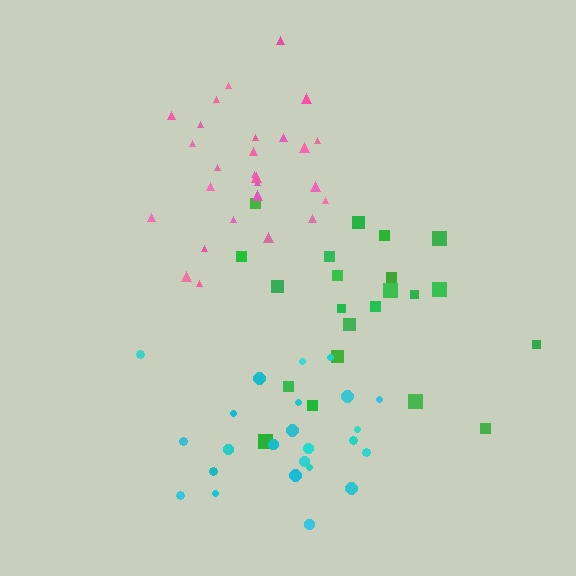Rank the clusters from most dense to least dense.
pink, cyan, green.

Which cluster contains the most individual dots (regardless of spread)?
Pink (27).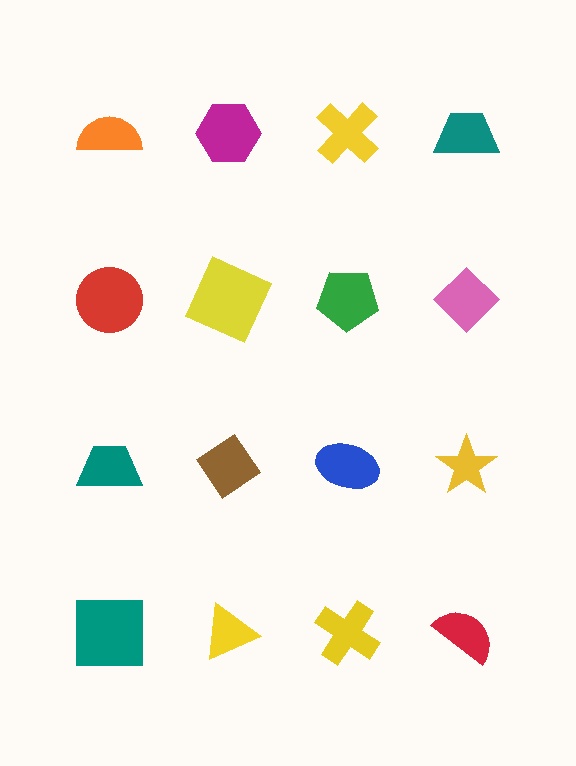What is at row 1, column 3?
A yellow cross.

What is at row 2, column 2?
A yellow square.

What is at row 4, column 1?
A teal square.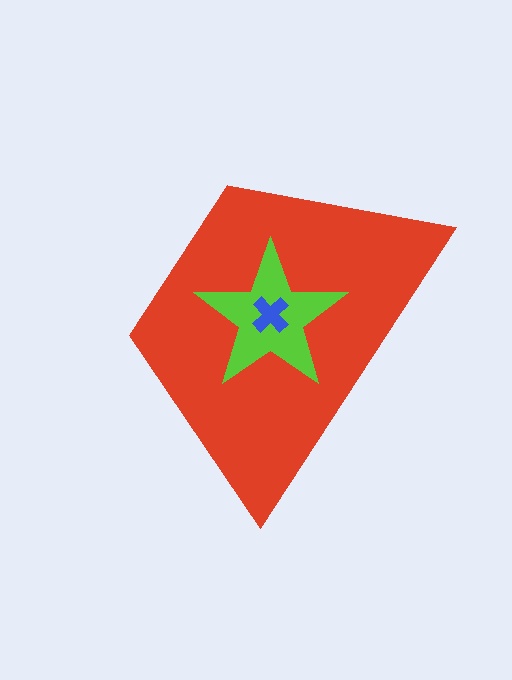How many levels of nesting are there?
3.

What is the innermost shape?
The blue cross.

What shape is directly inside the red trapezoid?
The lime star.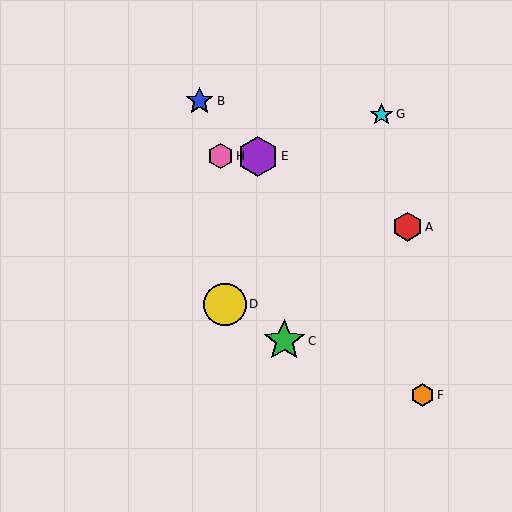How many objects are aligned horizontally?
2 objects (E, H) are aligned horizontally.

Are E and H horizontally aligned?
Yes, both are at y≈156.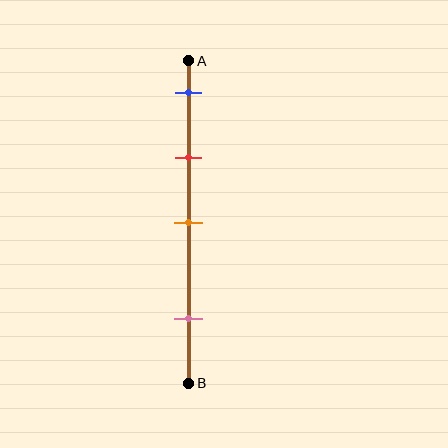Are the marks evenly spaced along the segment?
No, the marks are not evenly spaced.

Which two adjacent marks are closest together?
The blue and red marks are the closest adjacent pair.